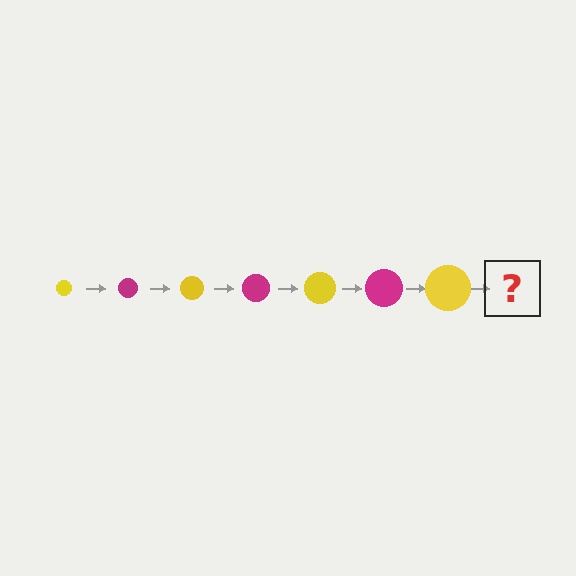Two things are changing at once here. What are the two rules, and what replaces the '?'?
The two rules are that the circle grows larger each step and the color cycles through yellow and magenta. The '?' should be a magenta circle, larger than the previous one.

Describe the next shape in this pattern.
It should be a magenta circle, larger than the previous one.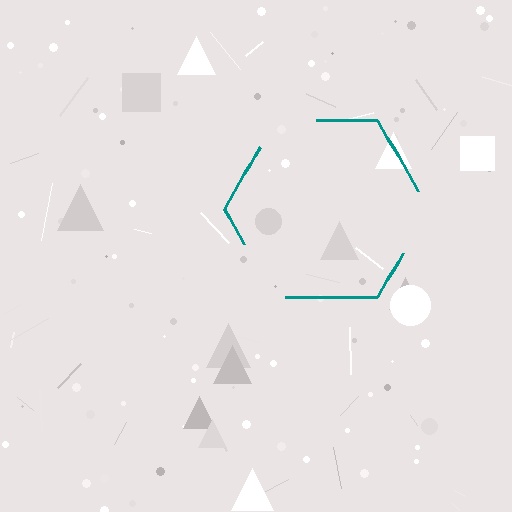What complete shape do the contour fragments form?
The contour fragments form a hexagon.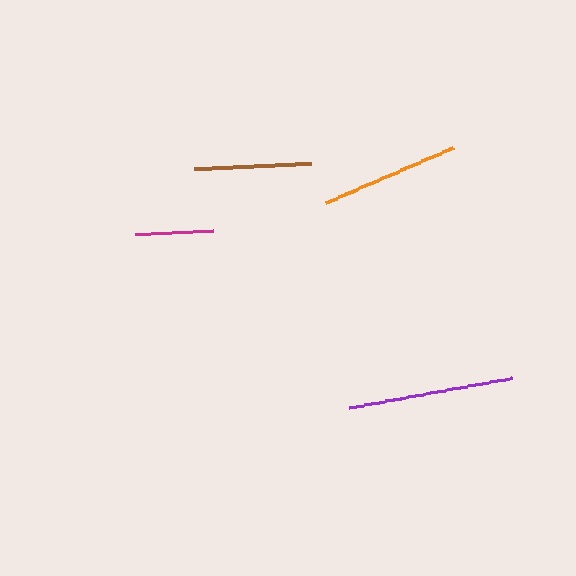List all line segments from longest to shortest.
From longest to shortest: purple, orange, brown, magenta.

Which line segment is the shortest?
The magenta line is the shortest at approximately 78 pixels.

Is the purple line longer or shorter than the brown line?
The purple line is longer than the brown line.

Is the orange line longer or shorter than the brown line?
The orange line is longer than the brown line.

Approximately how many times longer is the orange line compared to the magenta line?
The orange line is approximately 1.8 times the length of the magenta line.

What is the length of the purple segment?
The purple segment is approximately 166 pixels long.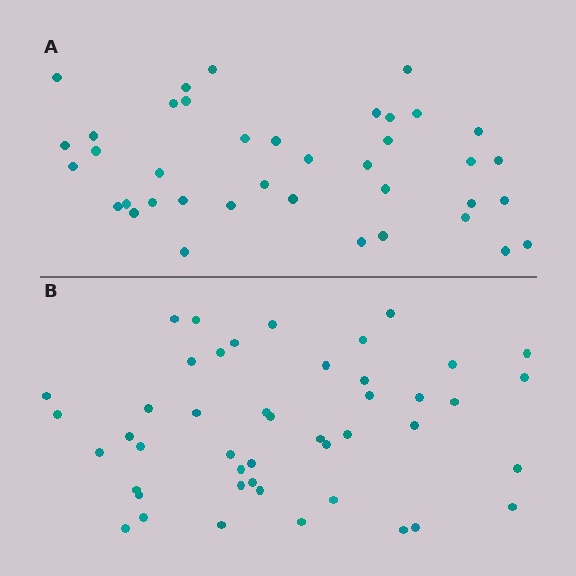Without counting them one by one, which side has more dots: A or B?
Region B (the bottom region) has more dots.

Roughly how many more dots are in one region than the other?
Region B has roughly 8 or so more dots than region A.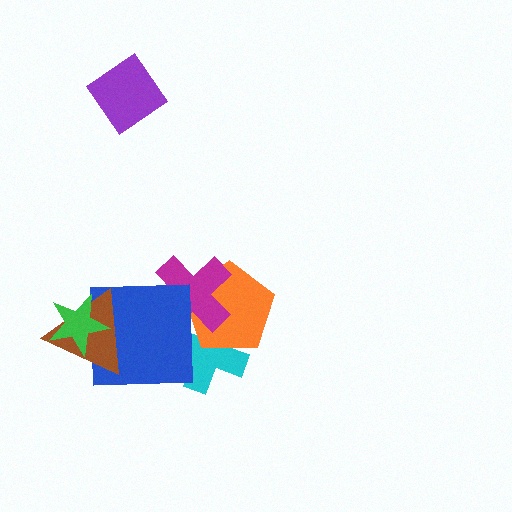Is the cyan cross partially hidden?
Yes, it is partially covered by another shape.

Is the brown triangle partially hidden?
Yes, it is partially covered by another shape.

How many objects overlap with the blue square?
4 objects overlap with the blue square.